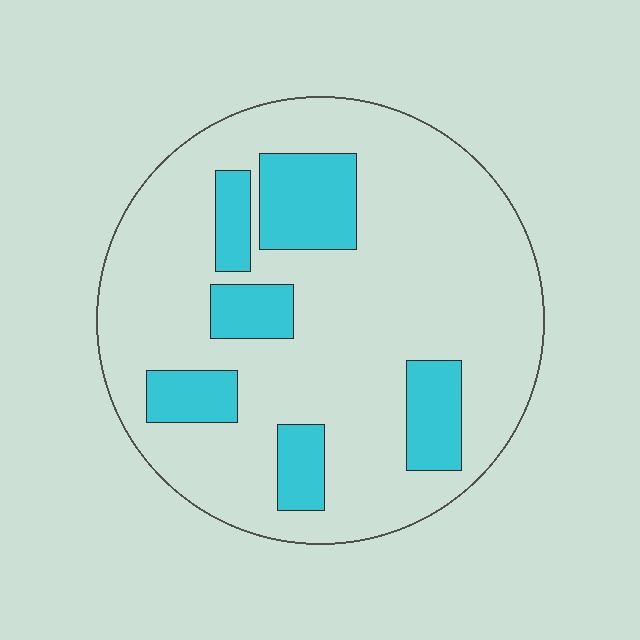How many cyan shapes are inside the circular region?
6.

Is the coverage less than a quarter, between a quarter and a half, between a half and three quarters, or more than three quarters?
Less than a quarter.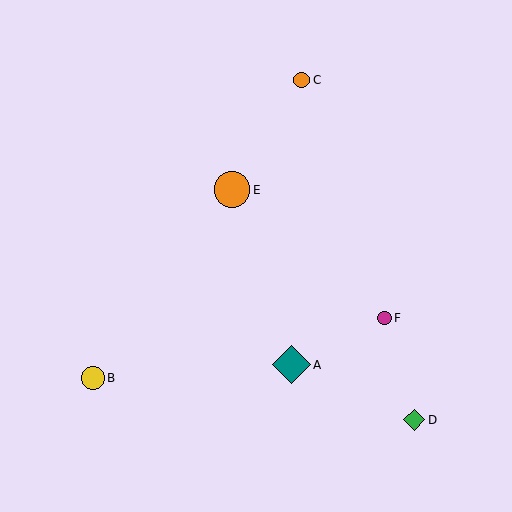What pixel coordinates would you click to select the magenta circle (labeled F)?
Click at (384, 318) to select the magenta circle F.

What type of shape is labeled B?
Shape B is a yellow circle.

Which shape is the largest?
The teal diamond (labeled A) is the largest.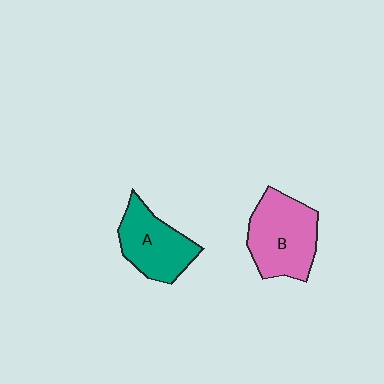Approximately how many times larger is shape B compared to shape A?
Approximately 1.2 times.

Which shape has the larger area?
Shape B (pink).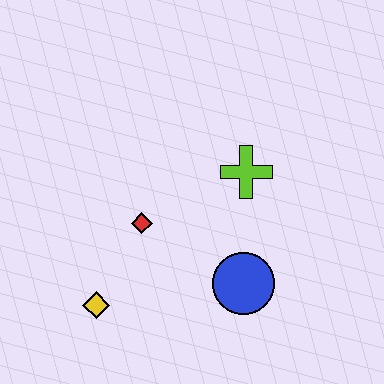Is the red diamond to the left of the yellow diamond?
No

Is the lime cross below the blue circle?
No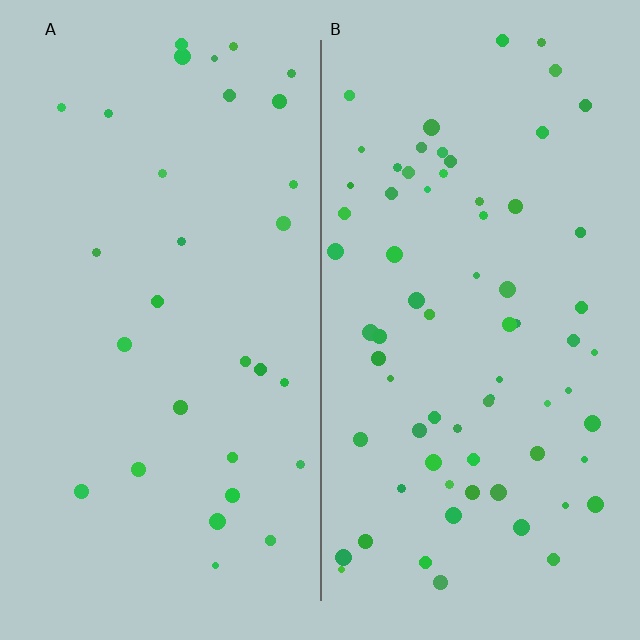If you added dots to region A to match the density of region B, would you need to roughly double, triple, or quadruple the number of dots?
Approximately double.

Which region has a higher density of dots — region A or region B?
B (the right).